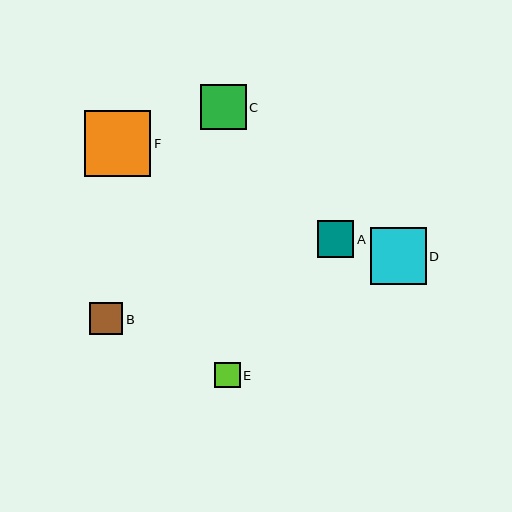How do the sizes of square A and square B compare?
Square A and square B are approximately the same size.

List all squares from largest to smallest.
From largest to smallest: F, D, C, A, B, E.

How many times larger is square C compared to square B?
Square C is approximately 1.4 times the size of square B.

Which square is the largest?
Square F is the largest with a size of approximately 66 pixels.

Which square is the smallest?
Square E is the smallest with a size of approximately 26 pixels.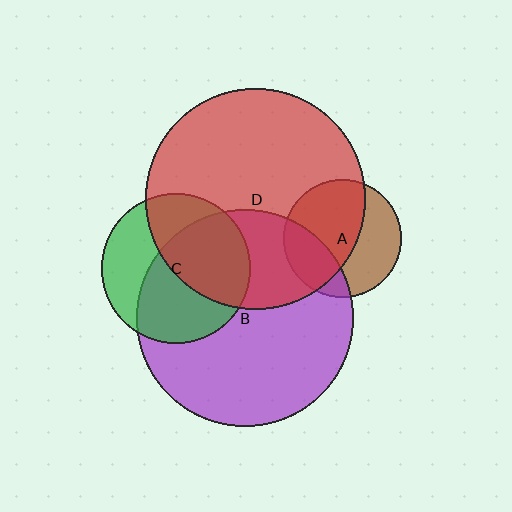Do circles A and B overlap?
Yes.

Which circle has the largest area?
Circle D (red).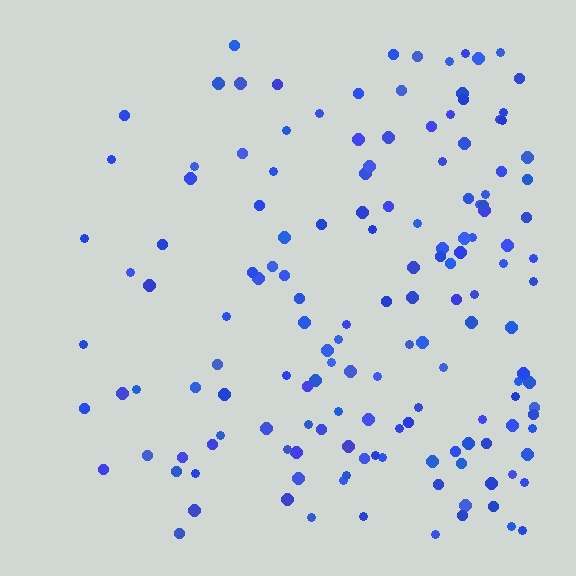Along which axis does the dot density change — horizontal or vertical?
Horizontal.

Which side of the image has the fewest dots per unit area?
The left.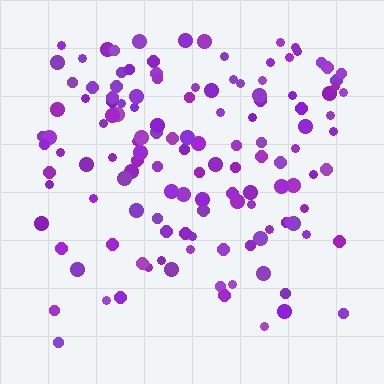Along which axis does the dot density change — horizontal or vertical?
Vertical.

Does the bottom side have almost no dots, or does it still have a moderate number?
Still a moderate number, just noticeably fewer than the top.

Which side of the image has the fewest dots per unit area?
The bottom.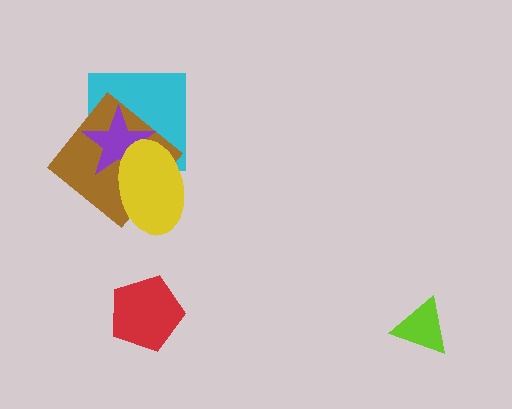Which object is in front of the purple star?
The yellow ellipse is in front of the purple star.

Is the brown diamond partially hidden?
Yes, it is partially covered by another shape.